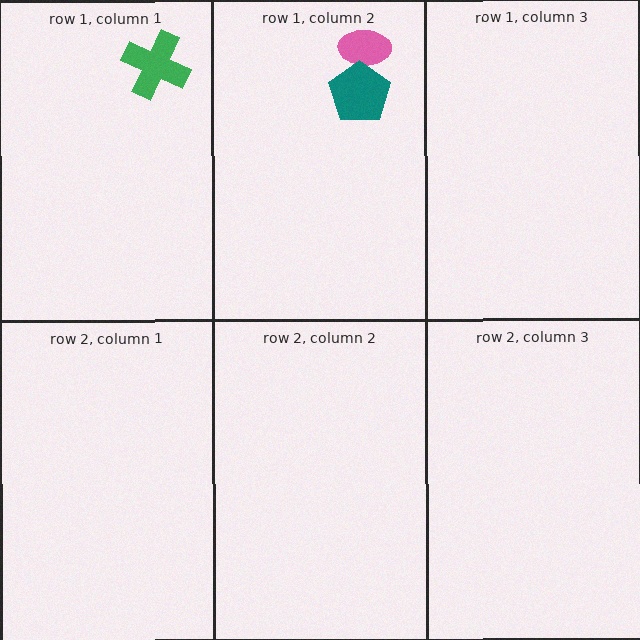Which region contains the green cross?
The row 1, column 1 region.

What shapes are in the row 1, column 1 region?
The green cross.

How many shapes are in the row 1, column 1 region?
1.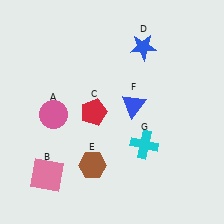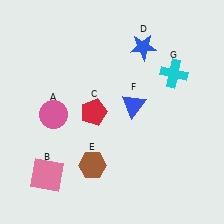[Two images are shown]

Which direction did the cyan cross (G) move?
The cyan cross (G) moved up.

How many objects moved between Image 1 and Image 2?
1 object moved between the two images.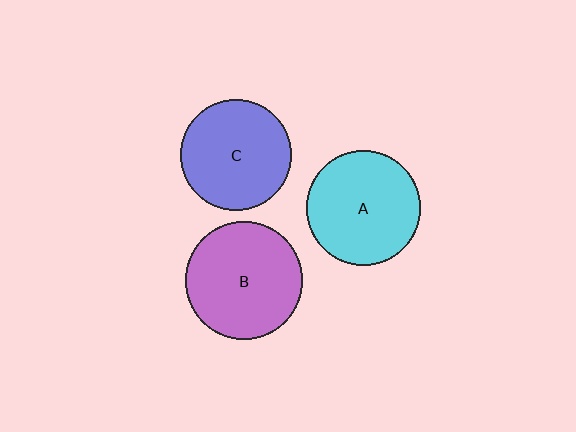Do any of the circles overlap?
No, none of the circles overlap.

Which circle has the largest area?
Circle B (purple).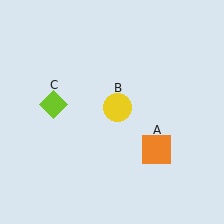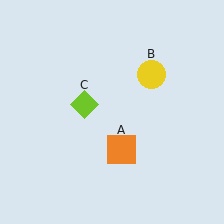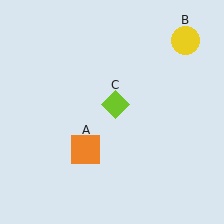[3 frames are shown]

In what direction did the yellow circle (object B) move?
The yellow circle (object B) moved up and to the right.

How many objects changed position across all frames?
3 objects changed position: orange square (object A), yellow circle (object B), lime diamond (object C).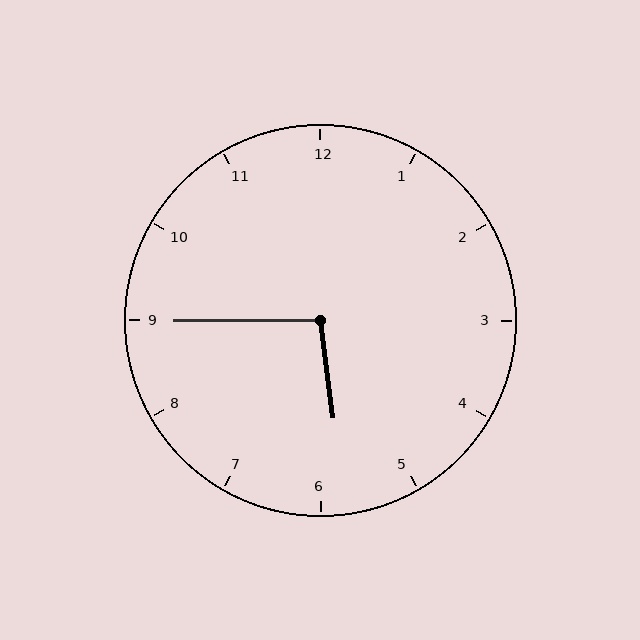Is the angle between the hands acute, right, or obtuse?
It is obtuse.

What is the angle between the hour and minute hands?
Approximately 98 degrees.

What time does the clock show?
5:45.